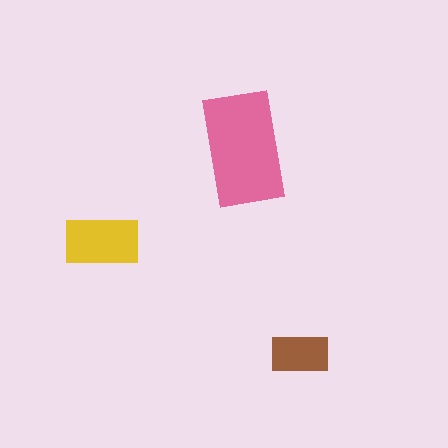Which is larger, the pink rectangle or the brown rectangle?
The pink one.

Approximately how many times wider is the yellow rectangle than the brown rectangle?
About 1.5 times wider.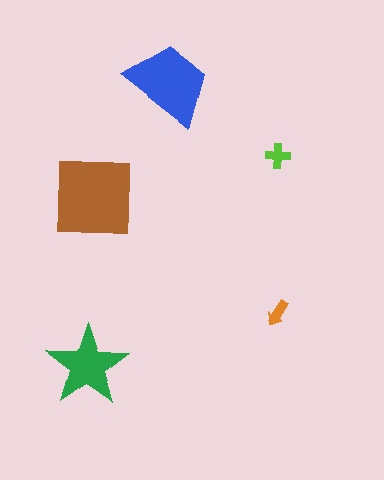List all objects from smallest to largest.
The orange arrow, the lime cross, the green star, the blue trapezoid, the brown square.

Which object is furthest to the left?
The green star is leftmost.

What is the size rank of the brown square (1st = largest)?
1st.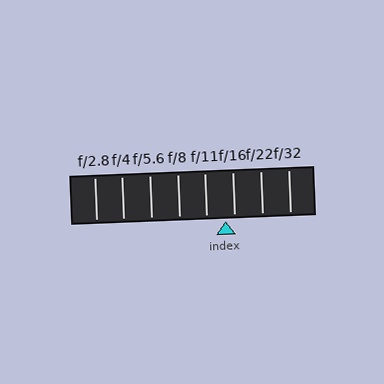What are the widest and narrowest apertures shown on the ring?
The widest aperture shown is f/2.8 and the narrowest is f/32.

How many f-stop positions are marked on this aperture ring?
There are 8 f-stop positions marked.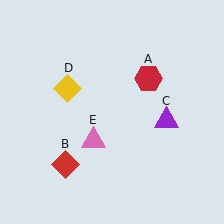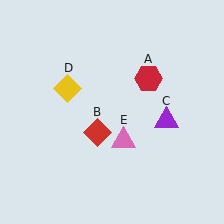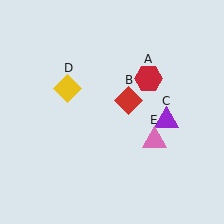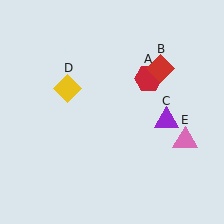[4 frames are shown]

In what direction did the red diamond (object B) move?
The red diamond (object B) moved up and to the right.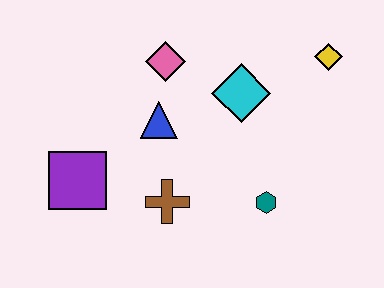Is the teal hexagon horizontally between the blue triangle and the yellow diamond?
Yes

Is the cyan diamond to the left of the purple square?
No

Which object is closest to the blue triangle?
The pink diamond is closest to the blue triangle.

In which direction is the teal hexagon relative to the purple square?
The teal hexagon is to the right of the purple square.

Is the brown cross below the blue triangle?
Yes